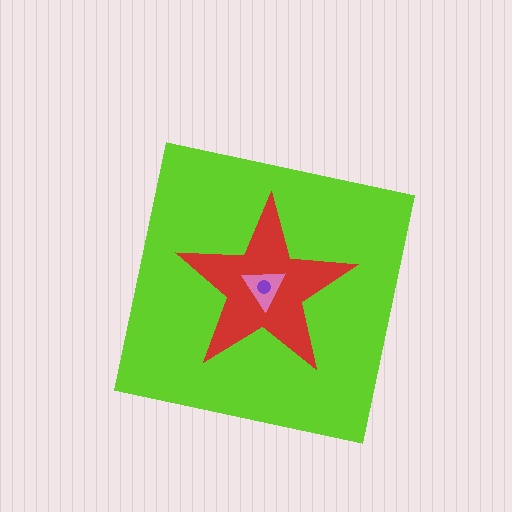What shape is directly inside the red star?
The pink triangle.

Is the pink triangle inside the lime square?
Yes.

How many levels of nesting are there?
4.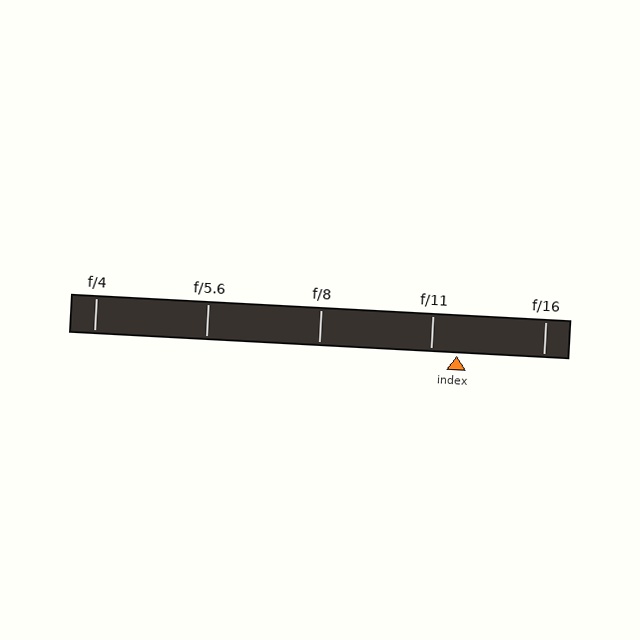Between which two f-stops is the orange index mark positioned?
The index mark is between f/11 and f/16.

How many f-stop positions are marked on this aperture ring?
There are 5 f-stop positions marked.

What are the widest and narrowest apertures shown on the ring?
The widest aperture shown is f/4 and the narrowest is f/16.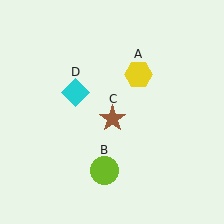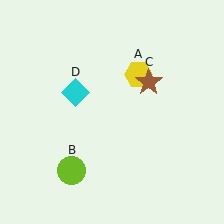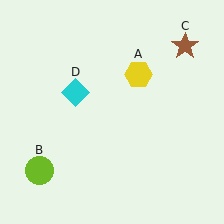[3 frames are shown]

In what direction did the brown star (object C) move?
The brown star (object C) moved up and to the right.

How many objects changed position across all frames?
2 objects changed position: lime circle (object B), brown star (object C).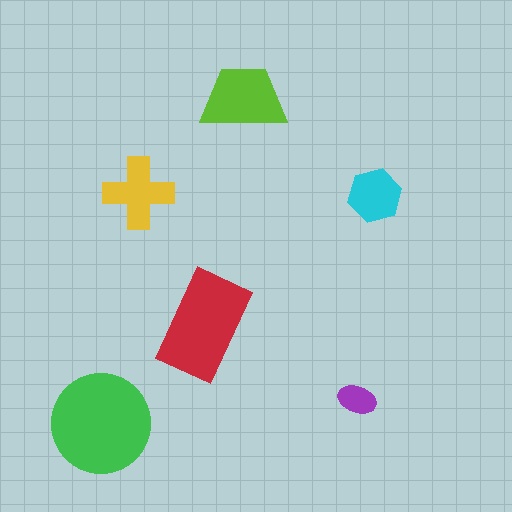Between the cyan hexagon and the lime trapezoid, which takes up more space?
The lime trapezoid.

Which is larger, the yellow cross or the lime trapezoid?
The lime trapezoid.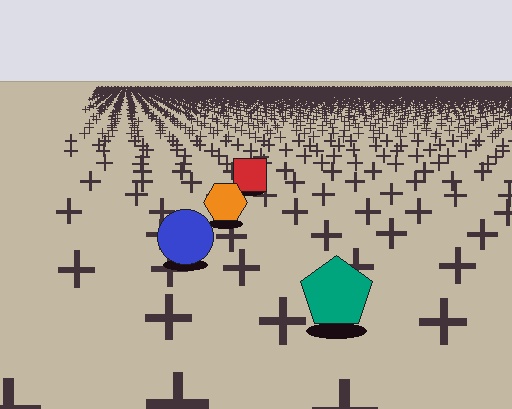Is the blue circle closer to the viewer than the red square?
Yes. The blue circle is closer — you can tell from the texture gradient: the ground texture is coarser near it.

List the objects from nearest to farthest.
From nearest to farthest: the teal pentagon, the blue circle, the orange hexagon, the red square.